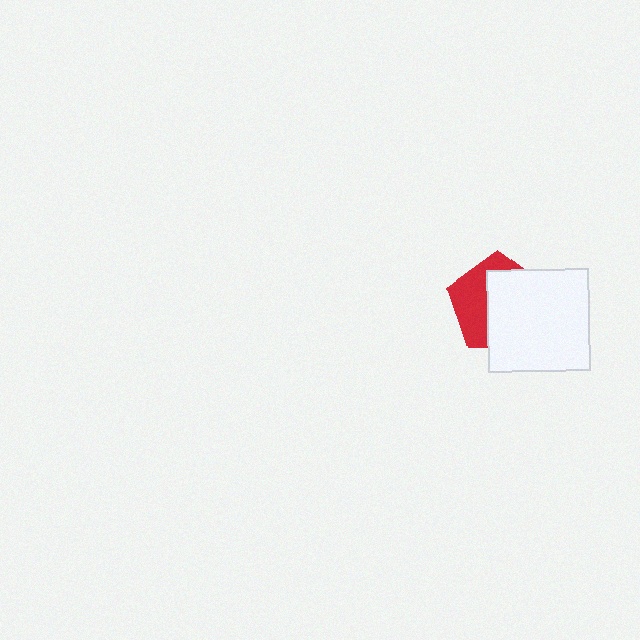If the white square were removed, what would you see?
You would see the complete red pentagon.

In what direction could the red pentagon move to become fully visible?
The red pentagon could move toward the upper-left. That would shift it out from behind the white square entirely.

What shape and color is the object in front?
The object in front is a white square.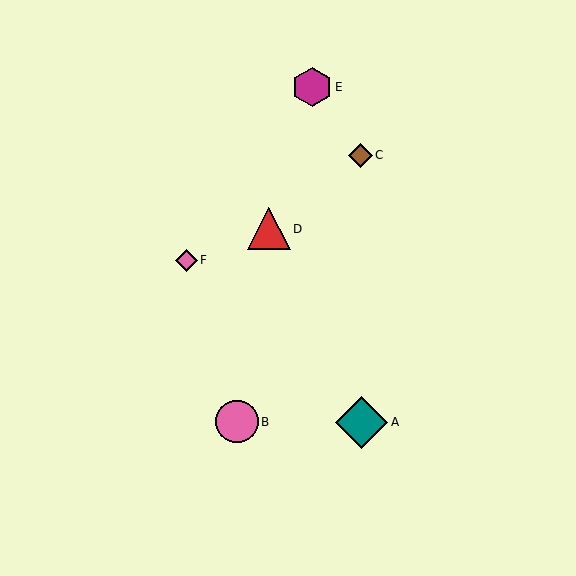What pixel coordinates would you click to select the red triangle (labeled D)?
Click at (269, 229) to select the red triangle D.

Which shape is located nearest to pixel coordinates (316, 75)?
The magenta hexagon (labeled E) at (312, 87) is nearest to that location.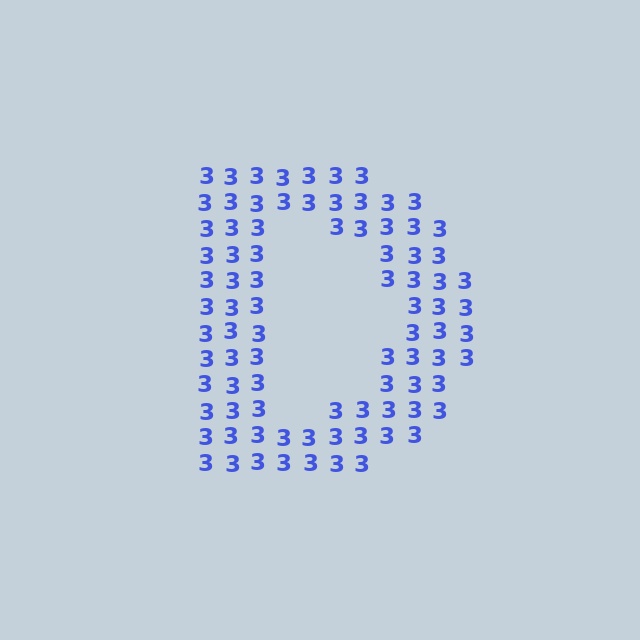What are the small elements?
The small elements are digit 3's.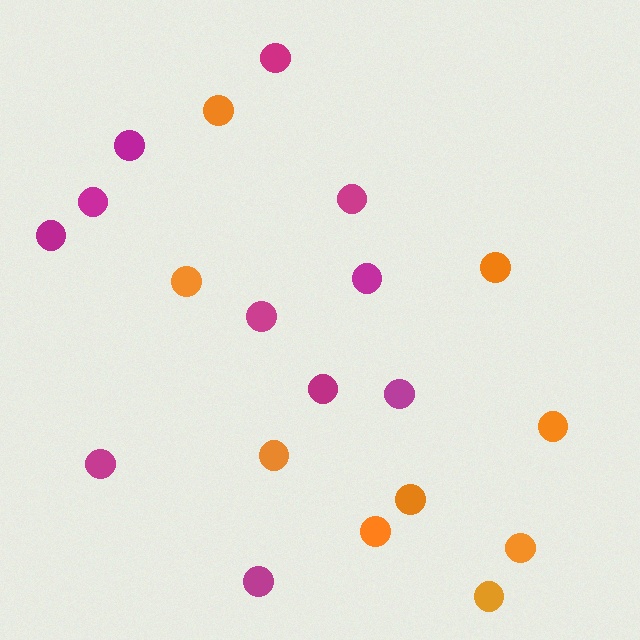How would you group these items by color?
There are 2 groups: one group of orange circles (9) and one group of magenta circles (11).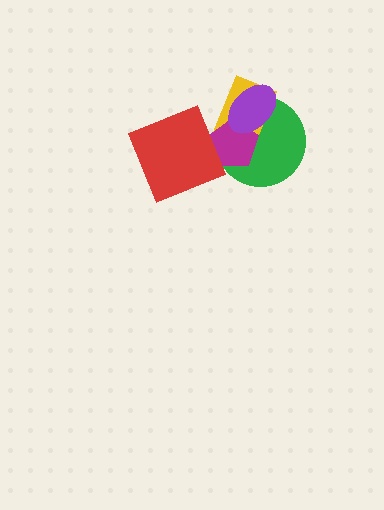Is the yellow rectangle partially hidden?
Yes, it is partially covered by another shape.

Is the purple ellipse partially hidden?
No, no other shape covers it.